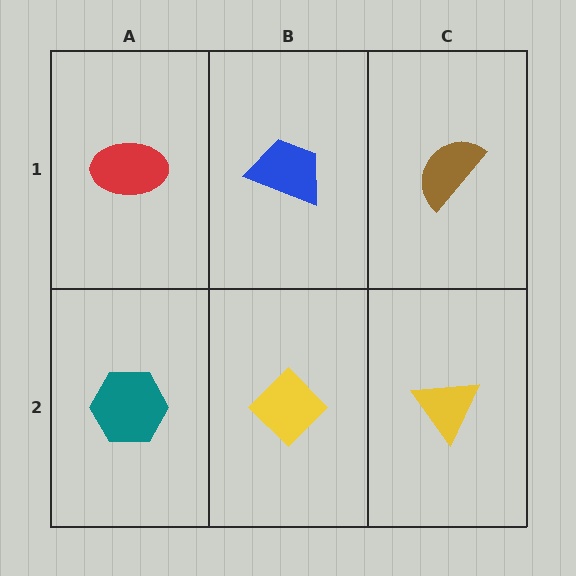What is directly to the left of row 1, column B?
A red ellipse.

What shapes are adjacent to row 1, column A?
A teal hexagon (row 2, column A), a blue trapezoid (row 1, column B).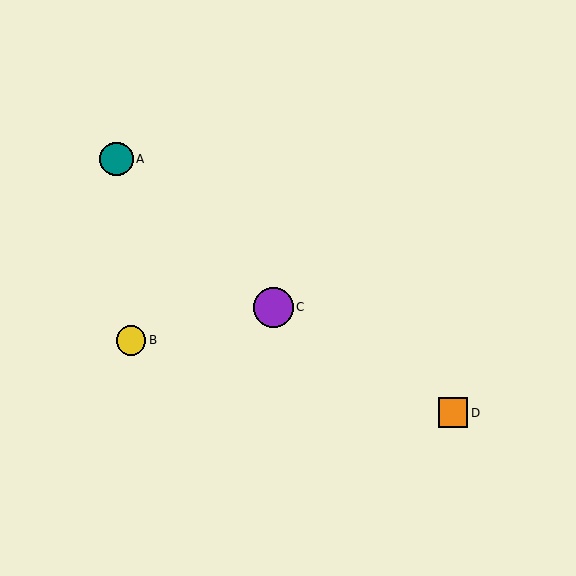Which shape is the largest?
The purple circle (labeled C) is the largest.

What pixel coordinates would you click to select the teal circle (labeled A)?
Click at (116, 159) to select the teal circle A.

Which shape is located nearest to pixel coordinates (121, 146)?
The teal circle (labeled A) at (116, 159) is nearest to that location.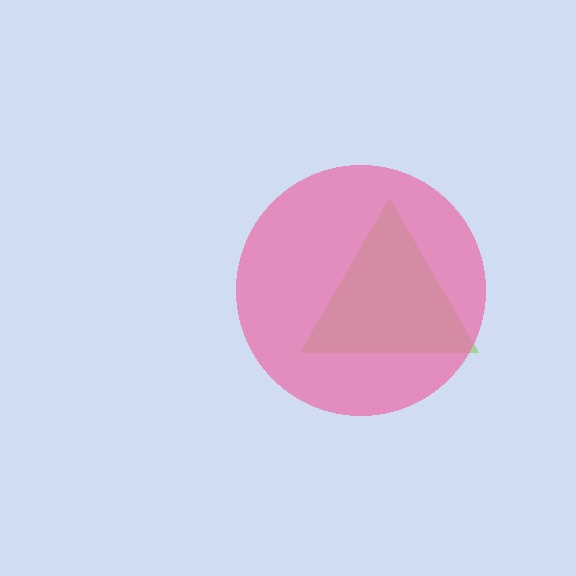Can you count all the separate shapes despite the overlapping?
Yes, there are 2 separate shapes.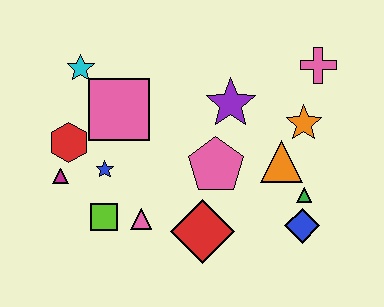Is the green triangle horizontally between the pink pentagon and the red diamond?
No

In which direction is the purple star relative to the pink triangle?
The purple star is above the pink triangle.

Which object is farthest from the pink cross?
The magenta triangle is farthest from the pink cross.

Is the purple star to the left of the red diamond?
No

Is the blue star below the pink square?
Yes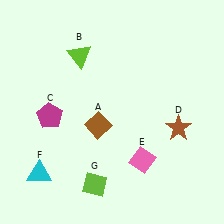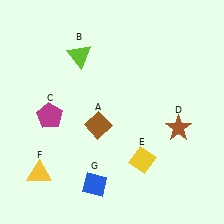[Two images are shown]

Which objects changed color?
E changed from pink to yellow. F changed from cyan to yellow. G changed from lime to blue.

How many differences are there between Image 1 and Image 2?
There are 3 differences between the two images.